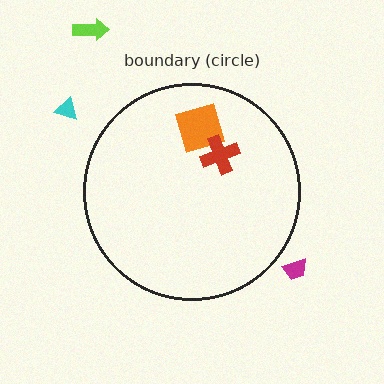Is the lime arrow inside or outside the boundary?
Outside.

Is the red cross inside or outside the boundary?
Inside.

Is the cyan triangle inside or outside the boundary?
Outside.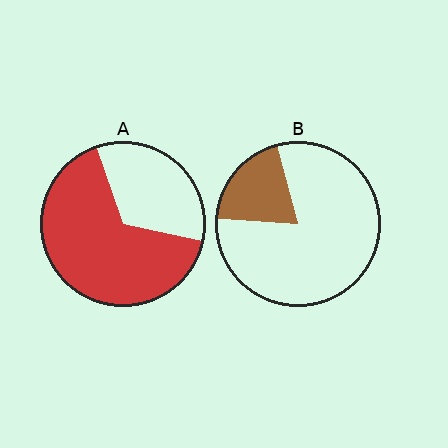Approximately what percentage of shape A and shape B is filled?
A is approximately 65% and B is approximately 20%.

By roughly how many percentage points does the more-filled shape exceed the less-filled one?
By roughly 45 percentage points (A over B).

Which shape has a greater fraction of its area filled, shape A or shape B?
Shape A.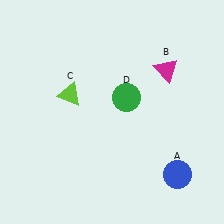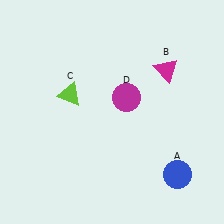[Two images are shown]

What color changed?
The circle (D) changed from green in Image 1 to magenta in Image 2.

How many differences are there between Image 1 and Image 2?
There is 1 difference between the two images.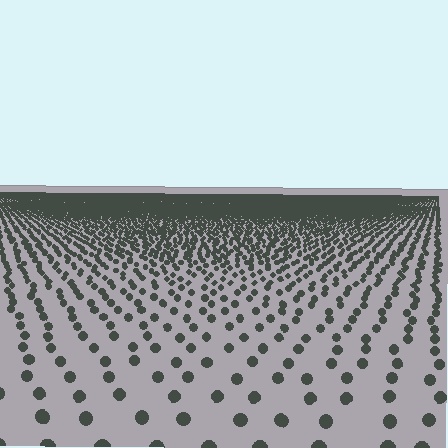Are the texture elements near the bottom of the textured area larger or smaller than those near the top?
Larger. Near the bottom, elements are closer to the viewer and appear at a bigger on-screen size.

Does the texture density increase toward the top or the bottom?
Density increases toward the top.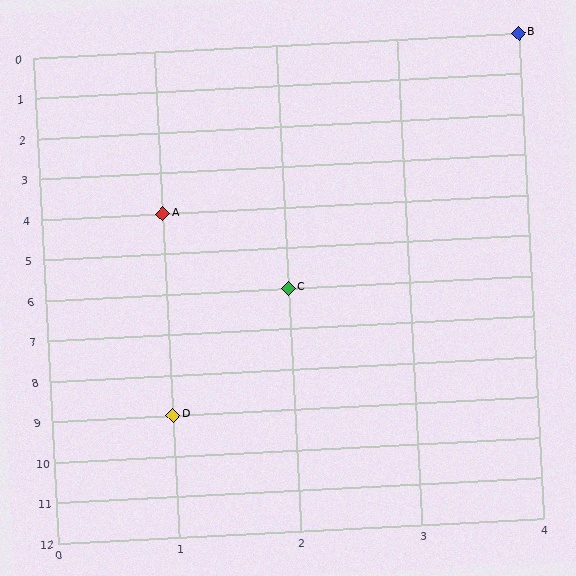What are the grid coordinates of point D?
Point D is at grid coordinates (1, 9).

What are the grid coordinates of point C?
Point C is at grid coordinates (2, 6).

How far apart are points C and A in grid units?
Points C and A are 1 column and 2 rows apart (about 2.2 grid units diagonally).